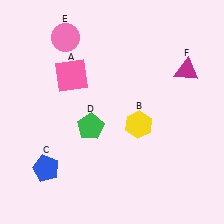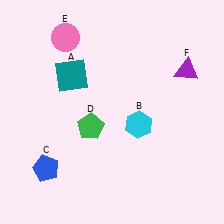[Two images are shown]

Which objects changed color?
A changed from pink to teal. B changed from yellow to cyan. F changed from magenta to purple.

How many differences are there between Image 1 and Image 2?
There are 3 differences between the two images.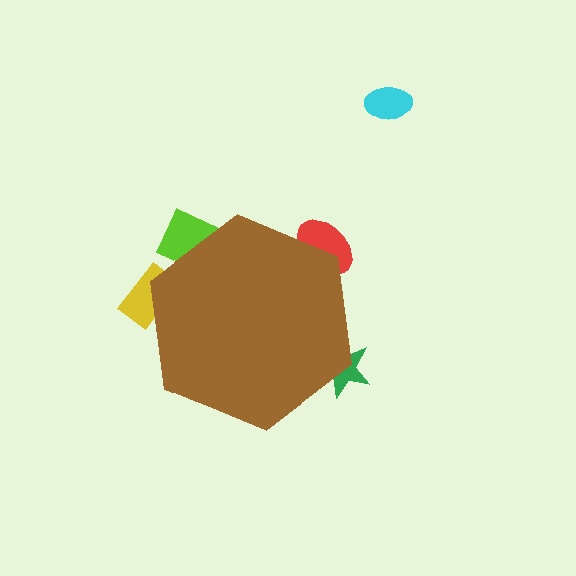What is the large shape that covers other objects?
A brown hexagon.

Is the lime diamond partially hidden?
Yes, the lime diamond is partially hidden behind the brown hexagon.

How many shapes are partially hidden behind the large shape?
4 shapes are partially hidden.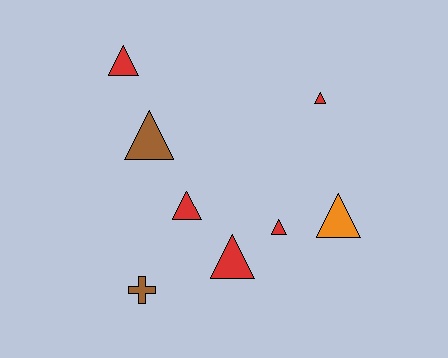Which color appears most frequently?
Red, with 5 objects.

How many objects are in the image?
There are 8 objects.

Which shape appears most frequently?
Triangle, with 7 objects.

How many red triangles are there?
There are 5 red triangles.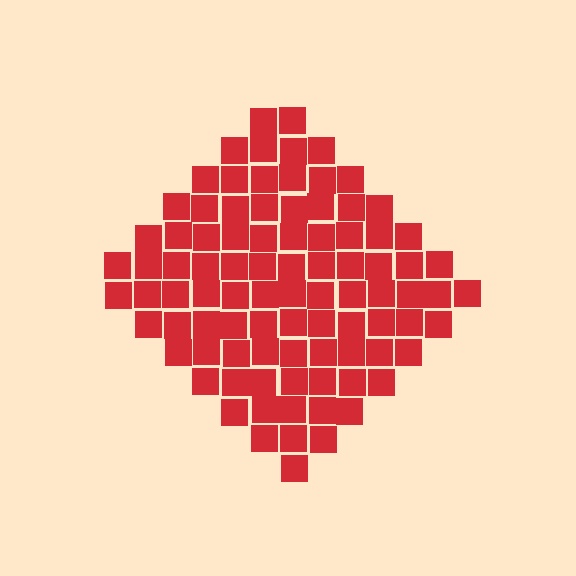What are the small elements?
The small elements are squares.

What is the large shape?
The large shape is a diamond.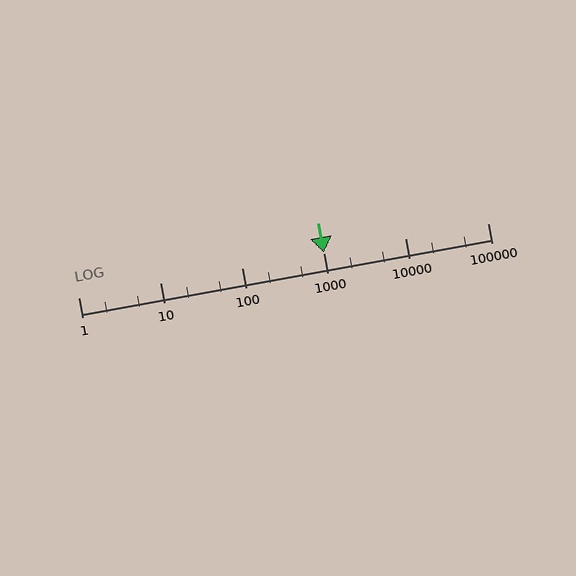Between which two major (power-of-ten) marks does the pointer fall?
The pointer is between 1000 and 10000.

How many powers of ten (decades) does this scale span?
The scale spans 5 decades, from 1 to 100000.